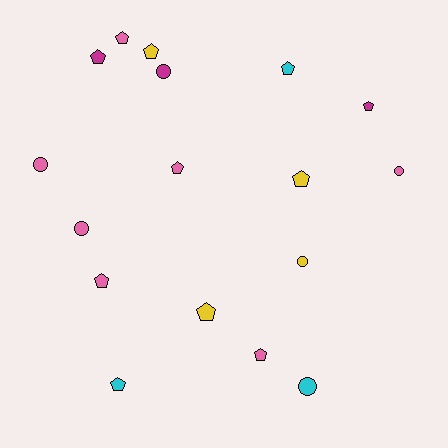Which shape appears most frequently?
Pentagon, with 11 objects.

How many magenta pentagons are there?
There are 2 magenta pentagons.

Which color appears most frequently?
Pink, with 7 objects.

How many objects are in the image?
There are 17 objects.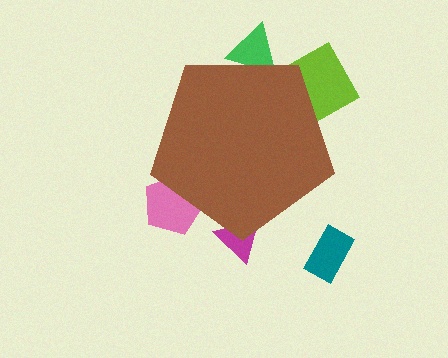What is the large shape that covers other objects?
A brown pentagon.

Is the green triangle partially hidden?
Yes, the green triangle is partially hidden behind the brown pentagon.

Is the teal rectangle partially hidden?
No, the teal rectangle is fully visible.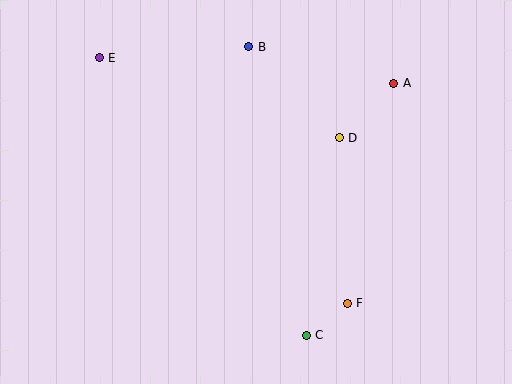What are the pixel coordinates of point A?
Point A is at (394, 83).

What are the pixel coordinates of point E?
Point E is at (99, 58).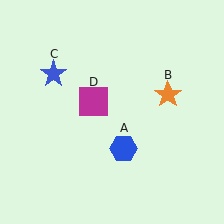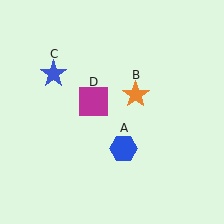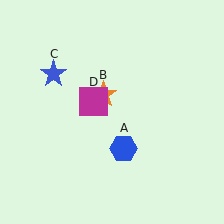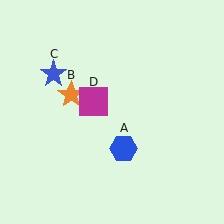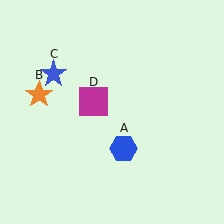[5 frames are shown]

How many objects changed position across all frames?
1 object changed position: orange star (object B).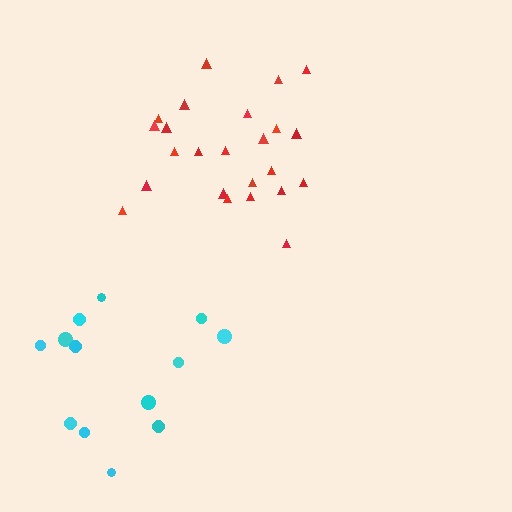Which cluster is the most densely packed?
Red.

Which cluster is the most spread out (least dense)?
Cyan.